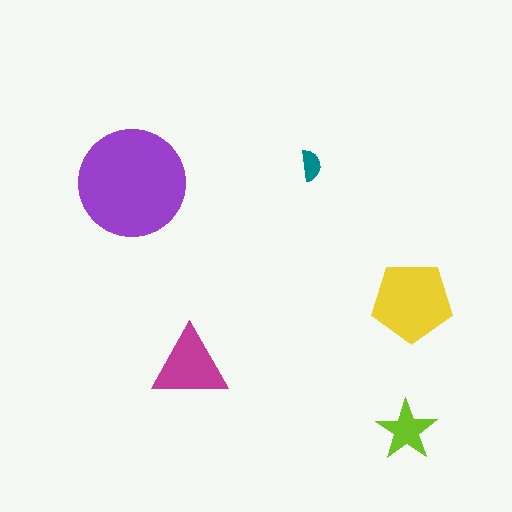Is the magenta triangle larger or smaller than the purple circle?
Smaller.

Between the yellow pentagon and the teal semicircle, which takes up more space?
The yellow pentagon.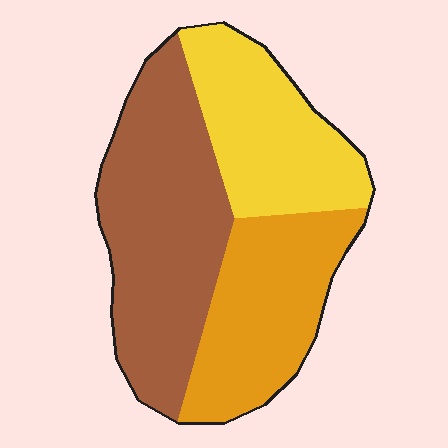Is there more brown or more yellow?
Brown.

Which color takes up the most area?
Brown, at roughly 45%.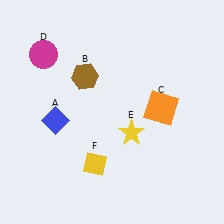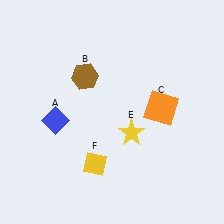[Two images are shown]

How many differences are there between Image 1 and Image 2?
There is 1 difference between the two images.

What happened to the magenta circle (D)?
The magenta circle (D) was removed in Image 2. It was in the top-left area of Image 1.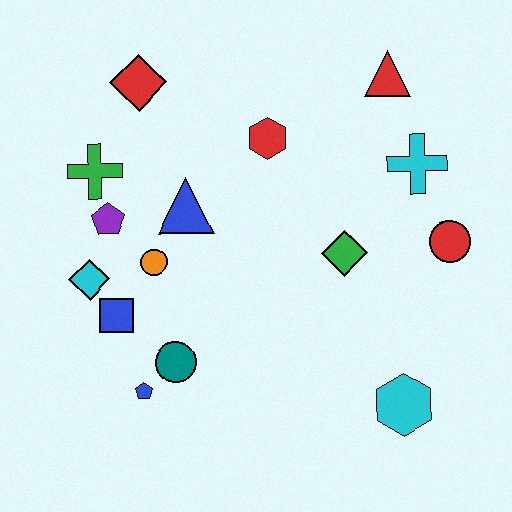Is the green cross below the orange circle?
No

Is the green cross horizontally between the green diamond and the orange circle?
No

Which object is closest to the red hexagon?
The blue triangle is closest to the red hexagon.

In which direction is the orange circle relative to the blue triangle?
The orange circle is below the blue triangle.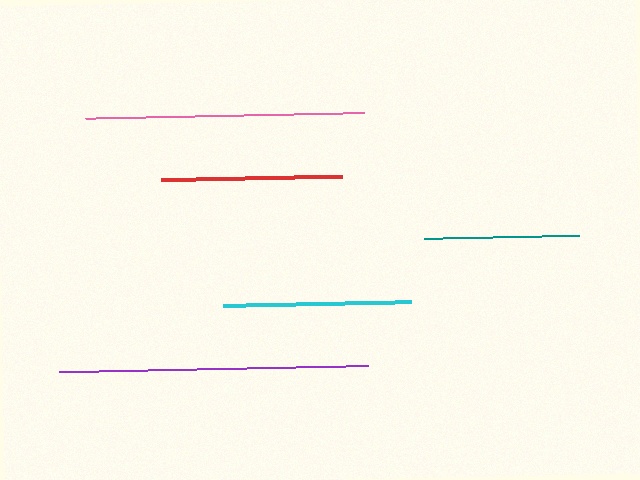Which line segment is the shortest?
The teal line is the shortest at approximately 155 pixels.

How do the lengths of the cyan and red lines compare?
The cyan and red lines are approximately the same length.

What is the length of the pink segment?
The pink segment is approximately 280 pixels long.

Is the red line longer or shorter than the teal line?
The red line is longer than the teal line.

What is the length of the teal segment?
The teal segment is approximately 155 pixels long.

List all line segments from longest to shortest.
From longest to shortest: purple, pink, cyan, red, teal.